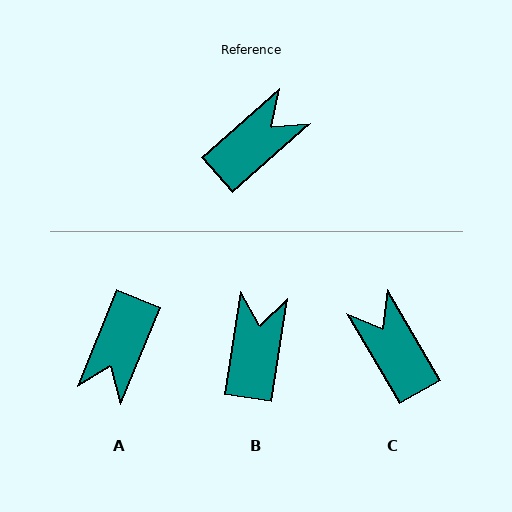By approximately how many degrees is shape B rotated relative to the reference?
Approximately 40 degrees counter-clockwise.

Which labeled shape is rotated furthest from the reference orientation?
A, about 153 degrees away.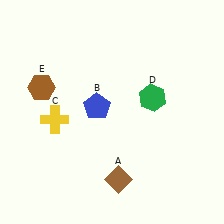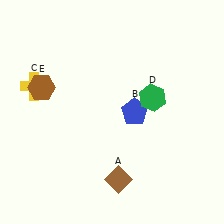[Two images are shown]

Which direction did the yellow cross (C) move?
The yellow cross (C) moved up.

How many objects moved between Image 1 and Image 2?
2 objects moved between the two images.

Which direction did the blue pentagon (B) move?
The blue pentagon (B) moved right.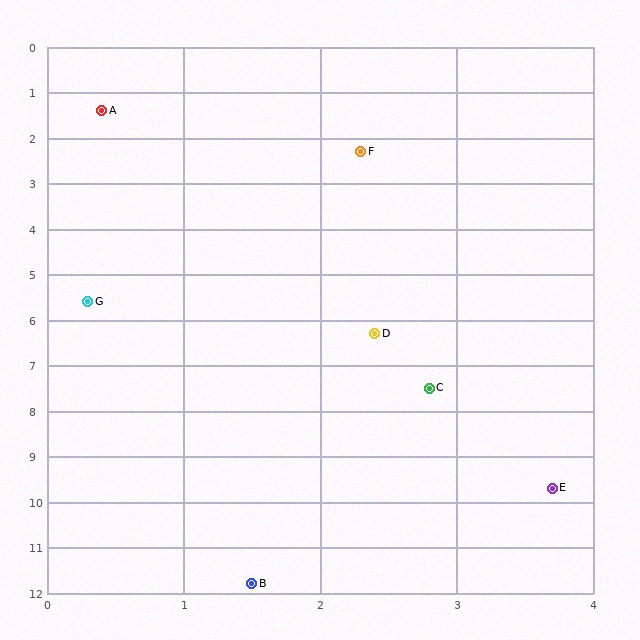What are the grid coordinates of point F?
Point F is at approximately (2.3, 2.3).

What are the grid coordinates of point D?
Point D is at approximately (2.4, 6.3).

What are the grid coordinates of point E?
Point E is at approximately (3.7, 9.7).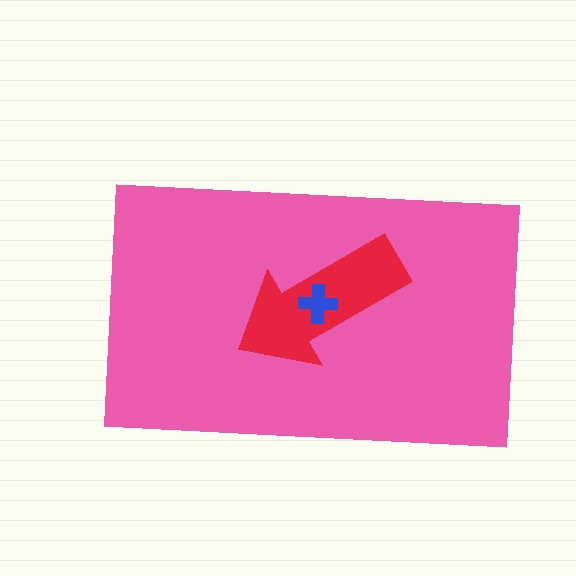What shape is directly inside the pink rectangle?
The red arrow.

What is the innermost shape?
The blue cross.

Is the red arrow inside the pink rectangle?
Yes.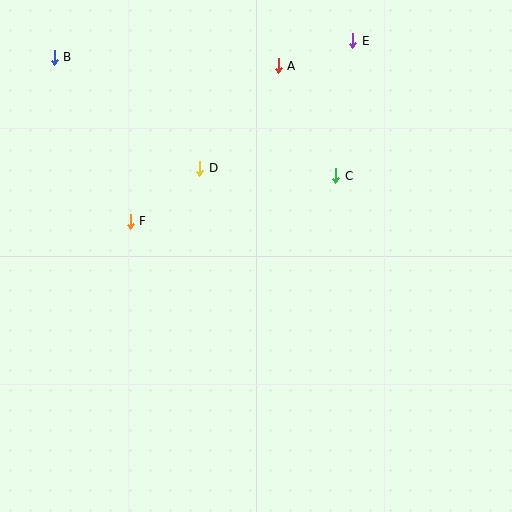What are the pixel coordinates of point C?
Point C is at (336, 176).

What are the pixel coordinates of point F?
Point F is at (130, 221).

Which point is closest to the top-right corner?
Point E is closest to the top-right corner.